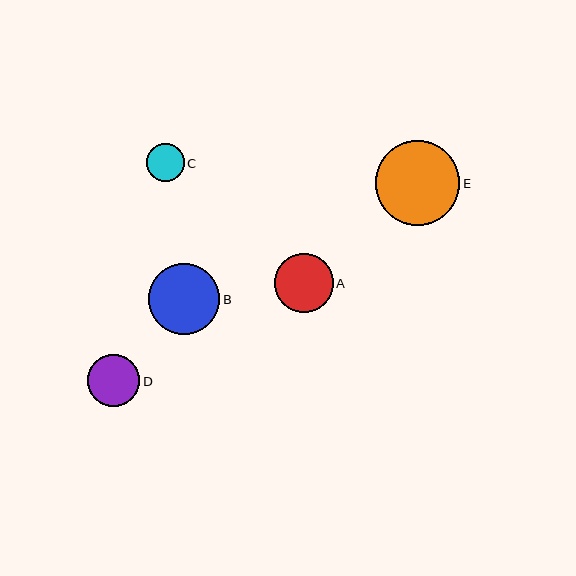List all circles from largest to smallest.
From largest to smallest: E, B, A, D, C.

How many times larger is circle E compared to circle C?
Circle E is approximately 2.3 times the size of circle C.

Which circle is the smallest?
Circle C is the smallest with a size of approximately 37 pixels.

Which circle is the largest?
Circle E is the largest with a size of approximately 85 pixels.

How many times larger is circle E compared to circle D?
Circle E is approximately 1.6 times the size of circle D.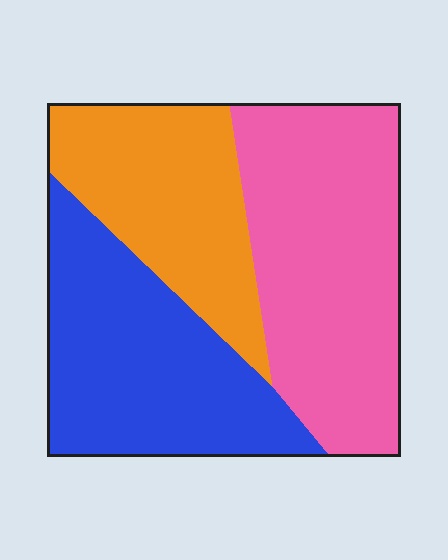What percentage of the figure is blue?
Blue covers roughly 35% of the figure.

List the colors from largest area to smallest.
From largest to smallest: pink, blue, orange.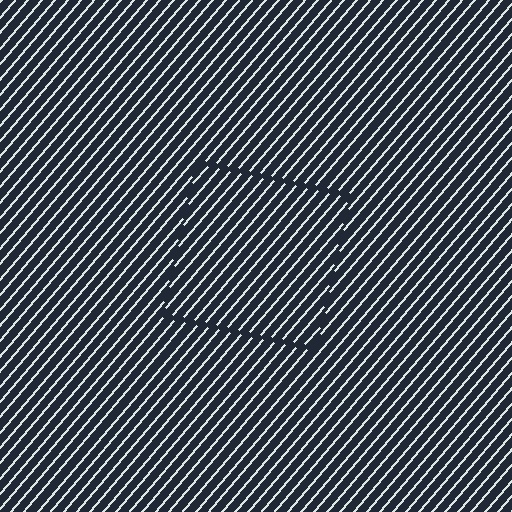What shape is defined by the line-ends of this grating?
An illusory square. The interior of the shape contains the same grating, shifted by half a period — the contour is defined by the phase discontinuity where line-ends from the inner and outer gratings abut.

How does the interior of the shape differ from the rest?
The interior of the shape contains the same grating, shifted by half a period — the contour is defined by the phase discontinuity where line-ends from the inner and outer gratings abut.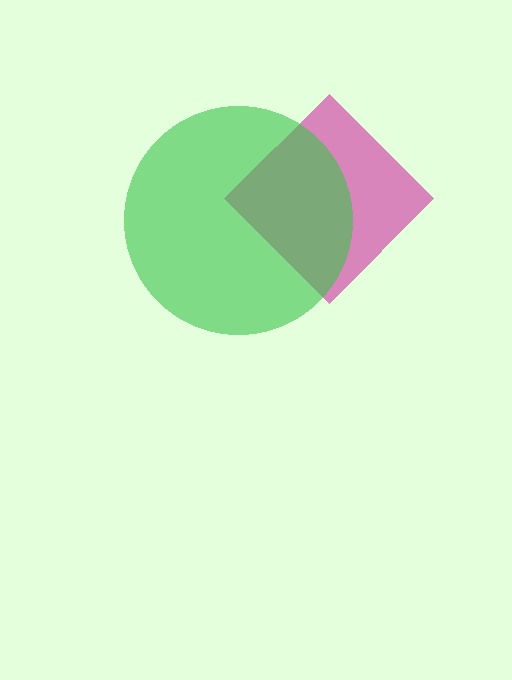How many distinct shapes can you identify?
There are 2 distinct shapes: a magenta diamond, a green circle.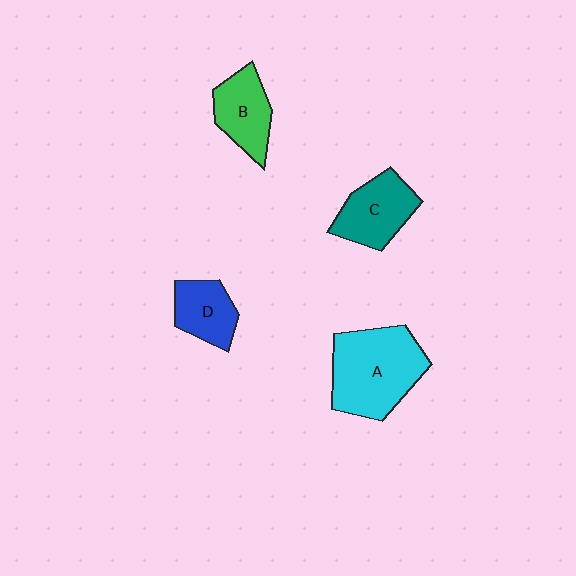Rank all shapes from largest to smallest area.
From largest to smallest: A (cyan), C (teal), B (green), D (blue).